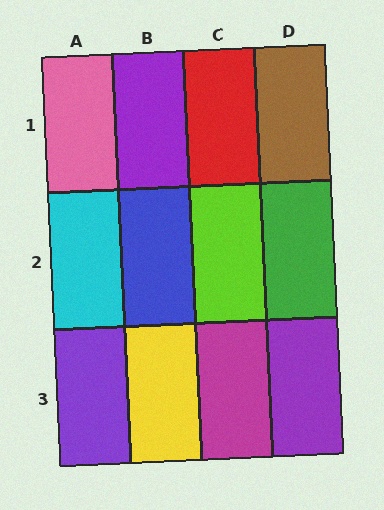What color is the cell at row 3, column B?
Yellow.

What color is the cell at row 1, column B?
Purple.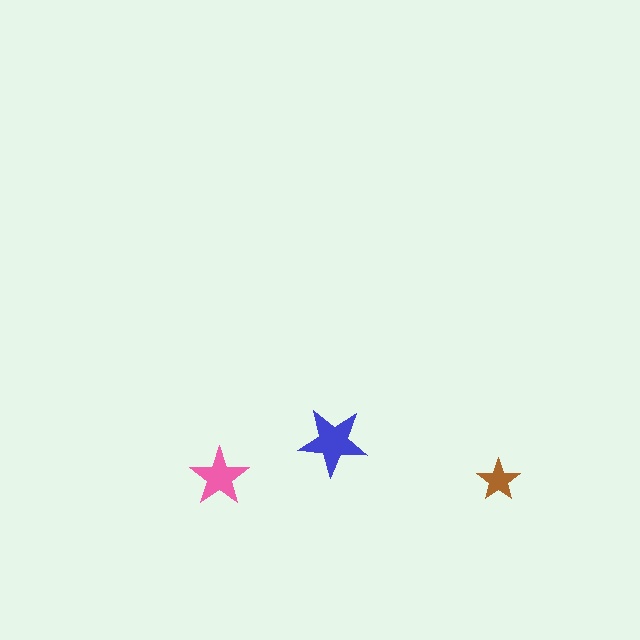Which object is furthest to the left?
The pink star is leftmost.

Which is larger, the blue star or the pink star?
The blue one.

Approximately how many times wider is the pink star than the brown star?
About 1.5 times wider.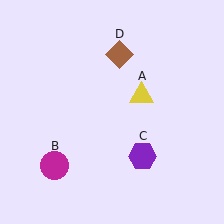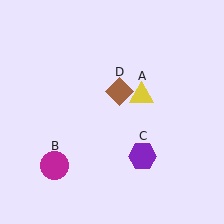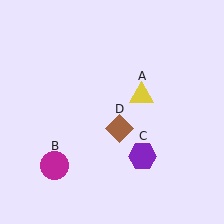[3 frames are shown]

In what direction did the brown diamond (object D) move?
The brown diamond (object D) moved down.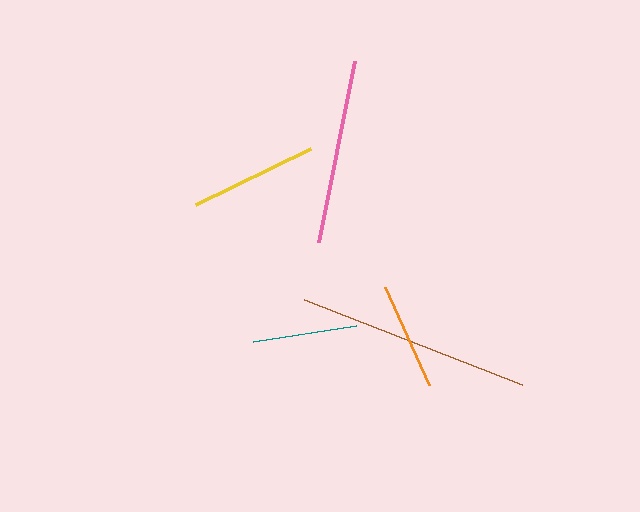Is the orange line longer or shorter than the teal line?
The orange line is longer than the teal line.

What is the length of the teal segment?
The teal segment is approximately 105 pixels long.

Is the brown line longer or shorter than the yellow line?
The brown line is longer than the yellow line.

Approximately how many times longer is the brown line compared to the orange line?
The brown line is approximately 2.2 times the length of the orange line.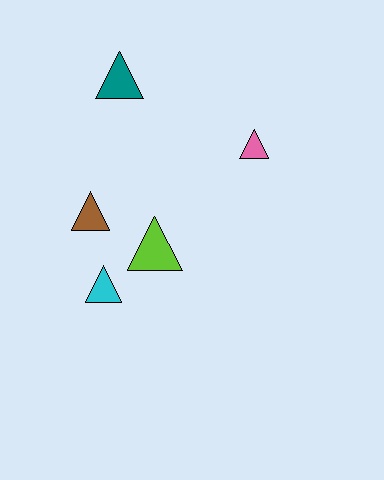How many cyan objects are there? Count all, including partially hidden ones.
There is 1 cyan object.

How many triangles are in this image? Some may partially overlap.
There are 5 triangles.